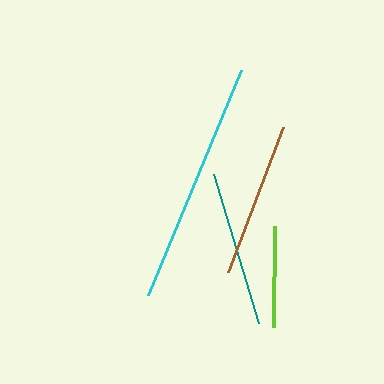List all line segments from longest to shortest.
From longest to shortest: cyan, teal, brown, lime.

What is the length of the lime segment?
The lime segment is approximately 101 pixels long.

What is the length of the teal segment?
The teal segment is approximately 155 pixels long.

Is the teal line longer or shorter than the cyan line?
The cyan line is longer than the teal line.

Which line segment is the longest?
The cyan line is the longest at approximately 243 pixels.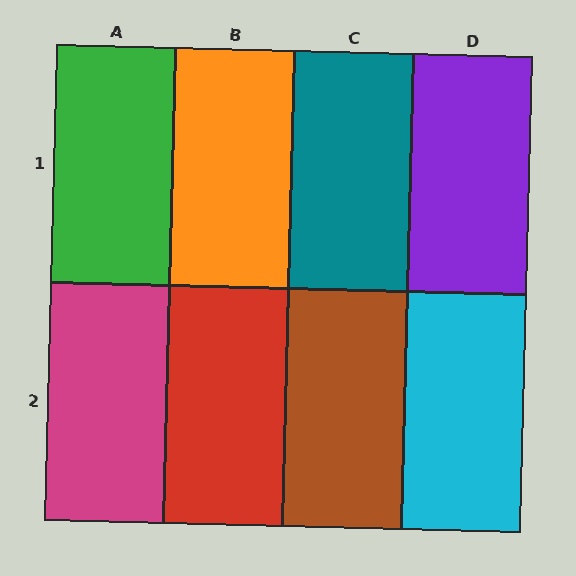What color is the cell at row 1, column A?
Green.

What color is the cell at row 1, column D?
Purple.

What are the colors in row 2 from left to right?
Magenta, red, brown, cyan.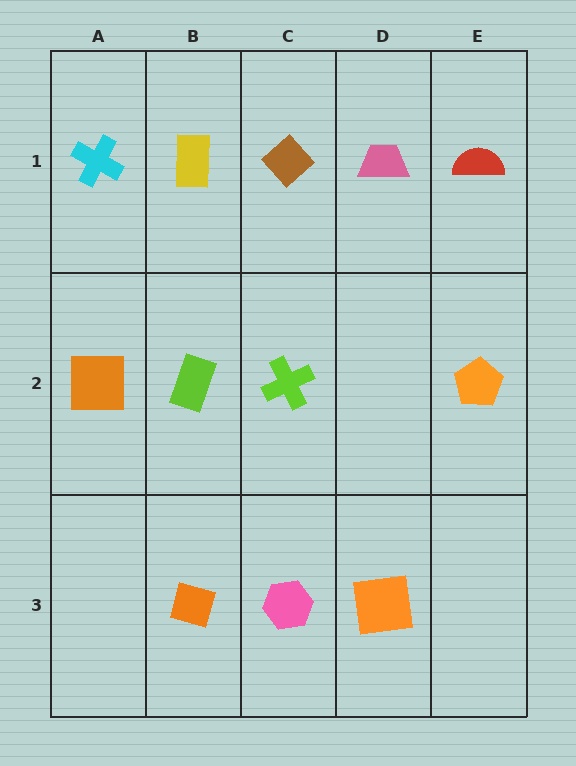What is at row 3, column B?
An orange diamond.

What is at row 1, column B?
A yellow rectangle.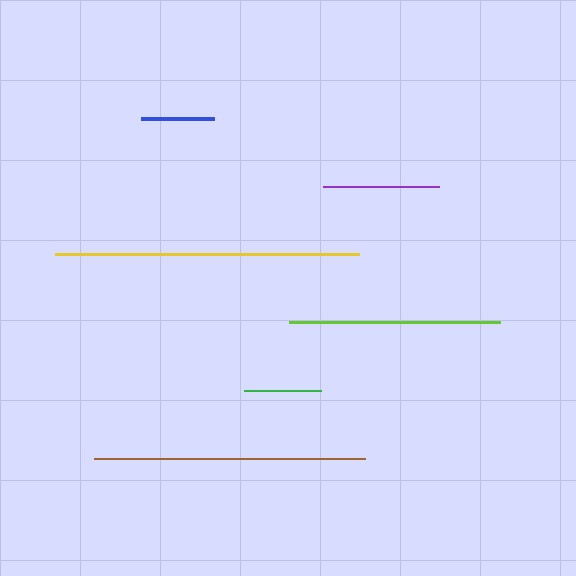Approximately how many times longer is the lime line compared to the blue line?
The lime line is approximately 2.9 times the length of the blue line.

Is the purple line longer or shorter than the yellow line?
The yellow line is longer than the purple line.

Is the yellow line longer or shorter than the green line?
The yellow line is longer than the green line.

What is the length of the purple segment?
The purple segment is approximately 117 pixels long.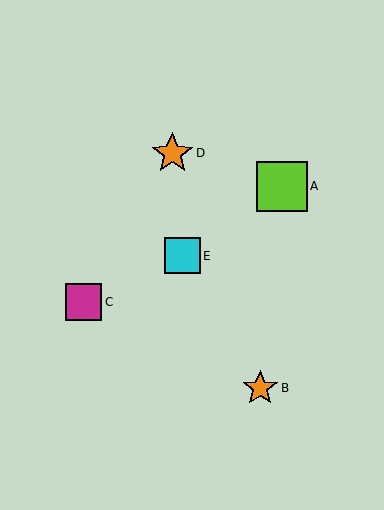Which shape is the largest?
The lime square (labeled A) is the largest.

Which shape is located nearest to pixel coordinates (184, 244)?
The cyan square (labeled E) at (182, 256) is nearest to that location.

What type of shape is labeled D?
Shape D is an orange star.